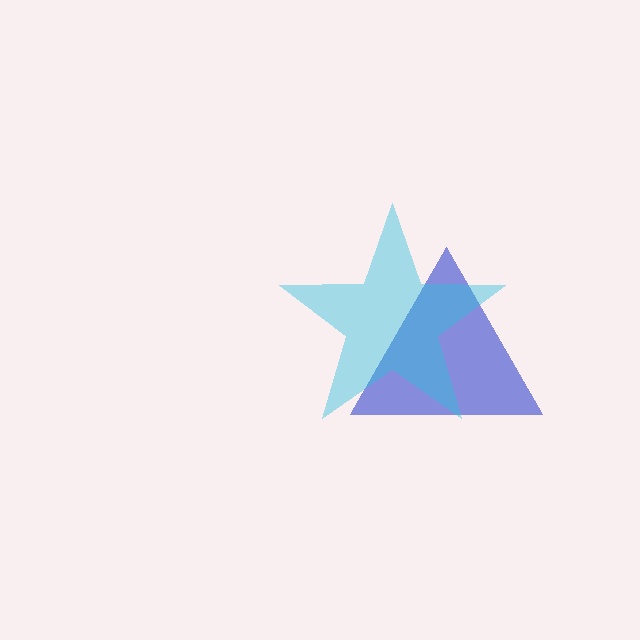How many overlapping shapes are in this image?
There are 2 overlapping shapes in the image.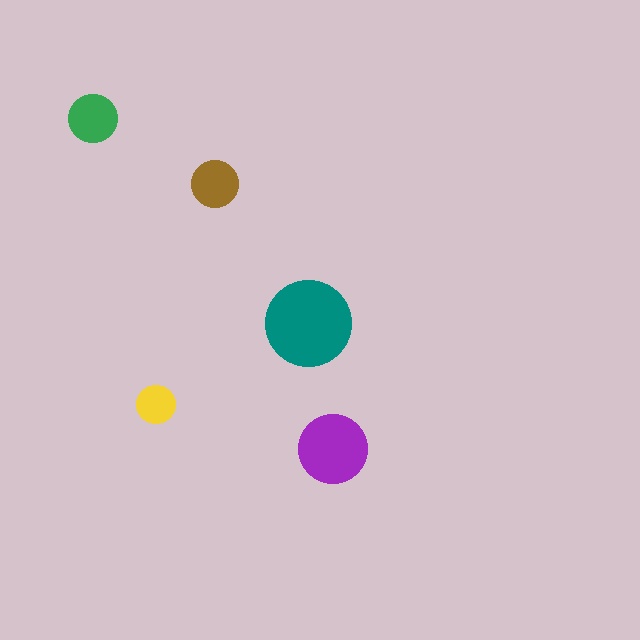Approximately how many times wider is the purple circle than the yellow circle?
About 2 times wider.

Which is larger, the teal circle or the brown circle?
The teal one.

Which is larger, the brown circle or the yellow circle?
The brown one.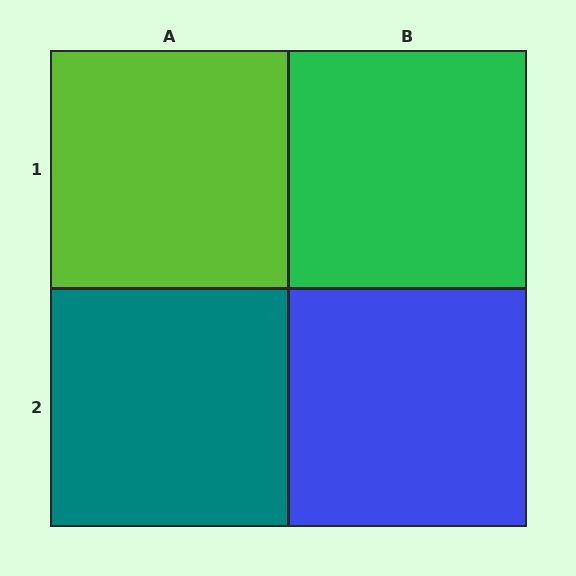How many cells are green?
1 cell is green.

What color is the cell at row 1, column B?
Green.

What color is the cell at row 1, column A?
Lime.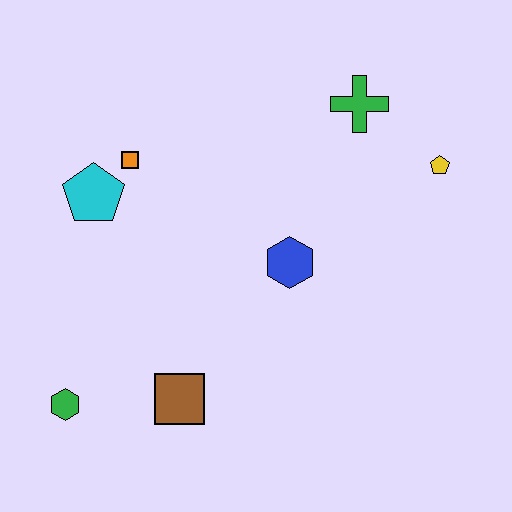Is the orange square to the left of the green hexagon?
No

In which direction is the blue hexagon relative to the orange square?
The blue hexagon is to the right of the orange square.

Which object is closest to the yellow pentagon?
The green cross is closest to the yellow pentagon.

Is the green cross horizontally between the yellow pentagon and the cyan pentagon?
Yes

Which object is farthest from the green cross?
The green hexagon is farthest from the green cross.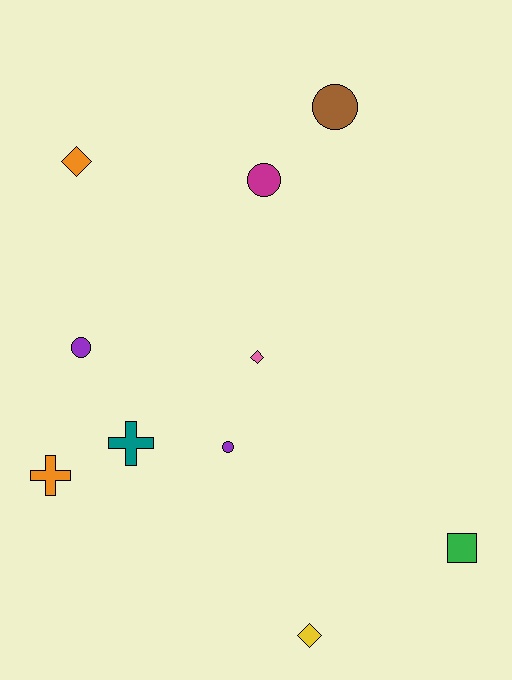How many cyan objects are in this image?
There are no cyan objects.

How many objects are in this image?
There are 10 objects.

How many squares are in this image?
There is 1 square.